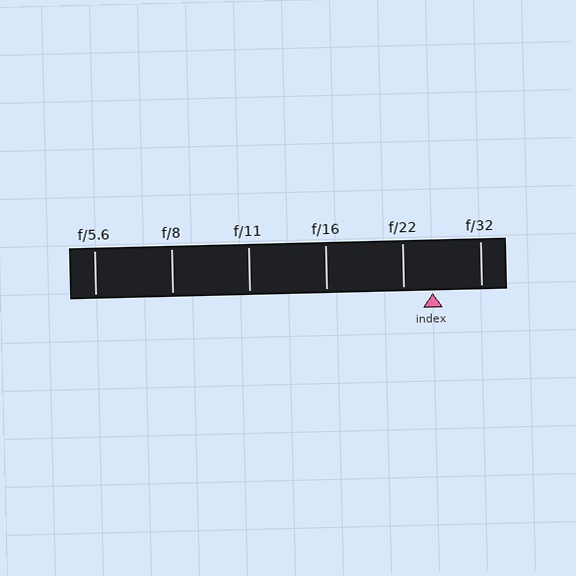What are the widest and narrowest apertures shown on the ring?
The widest aperture shown is f/5.6 and the narrowest is f/32.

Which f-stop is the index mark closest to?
The index mark is closest to f/22.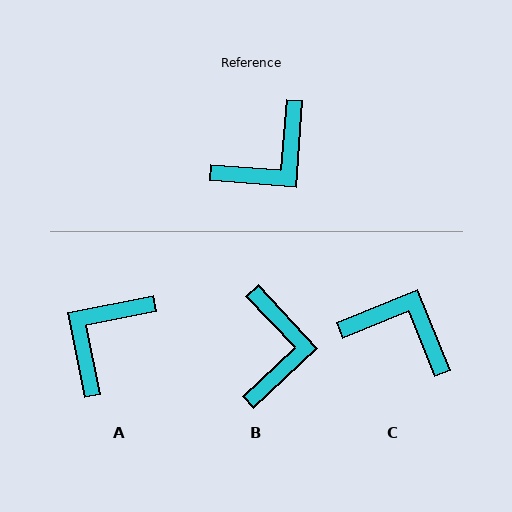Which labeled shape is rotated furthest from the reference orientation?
A, about 165 degrees away.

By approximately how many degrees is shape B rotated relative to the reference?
Approximately 47 degrees counter-clockwise.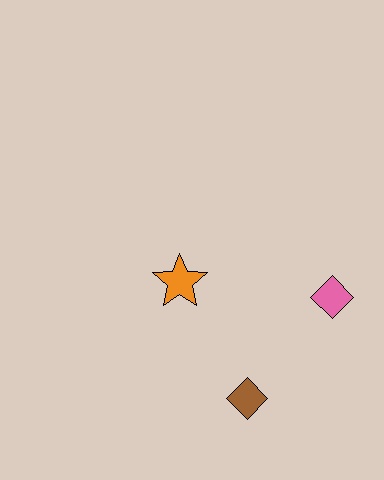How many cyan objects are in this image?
There are no cyan objects.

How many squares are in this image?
There are no squares.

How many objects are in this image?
There are 3 objects.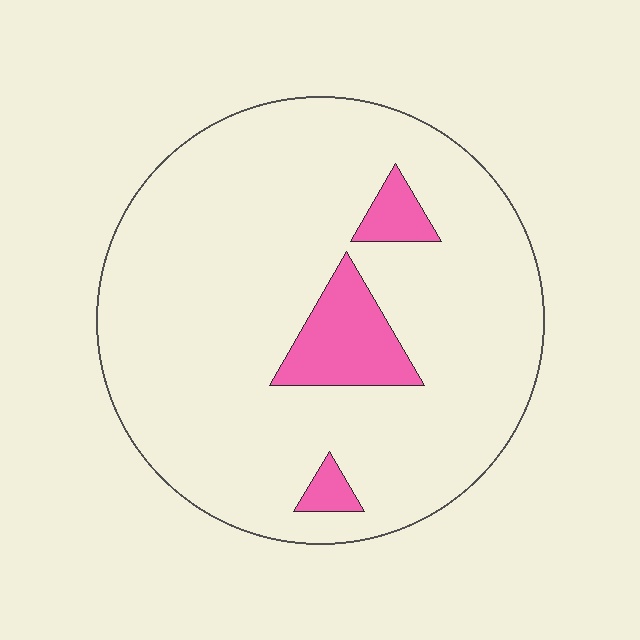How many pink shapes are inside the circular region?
3.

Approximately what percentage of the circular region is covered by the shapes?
Approximately 10%.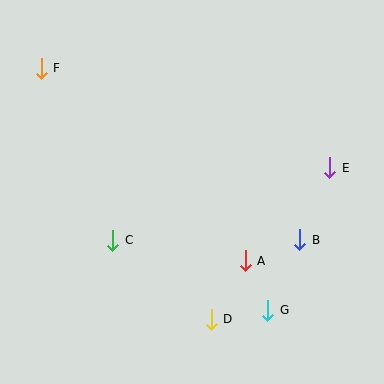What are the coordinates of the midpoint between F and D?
The midpoint between F and D is at (126, 194).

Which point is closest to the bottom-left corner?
Point C is closest to the bottom-left corner.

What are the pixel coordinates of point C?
Point C is at (113, 240).